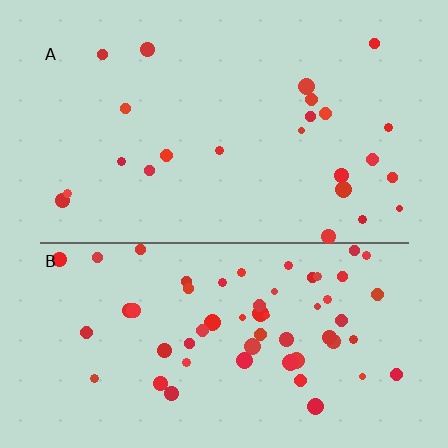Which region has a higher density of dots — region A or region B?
B (the bottom).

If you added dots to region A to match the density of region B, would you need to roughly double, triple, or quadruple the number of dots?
Approximately double.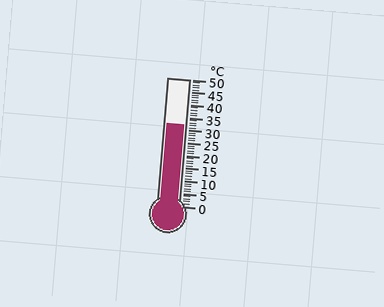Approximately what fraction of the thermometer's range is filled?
The thermometer is filled to approximately 65% of its range.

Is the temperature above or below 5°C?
The temperature is above 5°C.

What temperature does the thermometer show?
The thermometer shows approximately 32°C.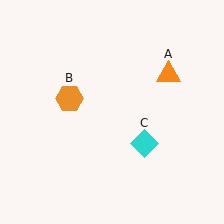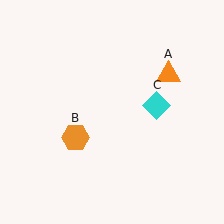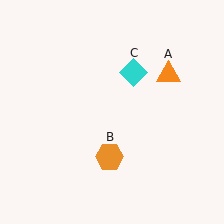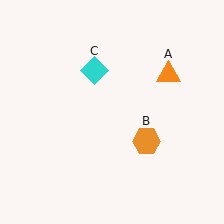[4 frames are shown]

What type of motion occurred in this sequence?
The orange hexagon (object B), cyan diamond (object C) rotated counterclockwise around the center of the scene.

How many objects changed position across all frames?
2 objects changed position: orange hexagon (object B), cyan diamond (object C).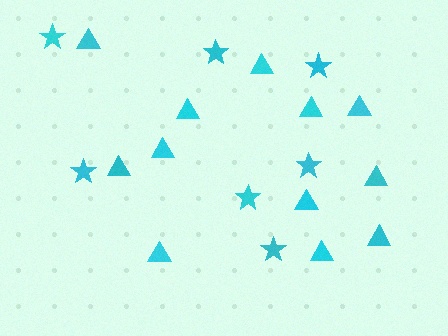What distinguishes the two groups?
There are 2 groups: one group of triangles (12) and one group of stars (7).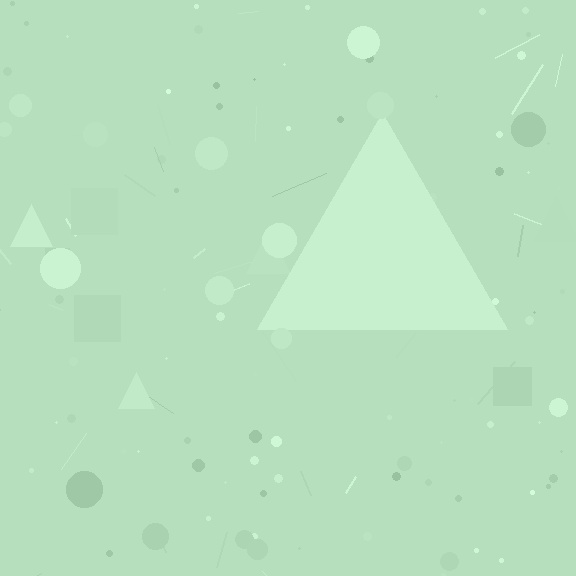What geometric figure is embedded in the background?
A triangle is embedded in the background.